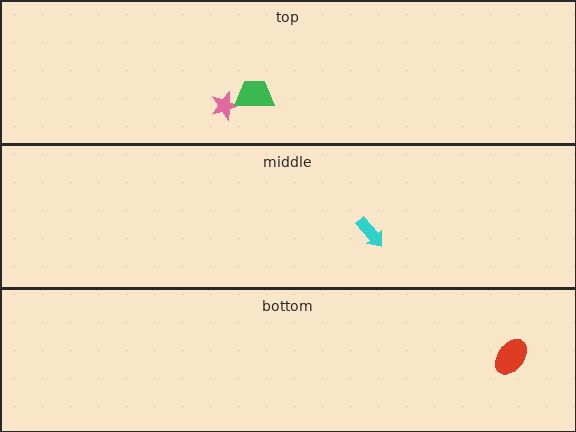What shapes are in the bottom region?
The red ellipse.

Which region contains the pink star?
The top region.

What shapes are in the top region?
The pink star, the green trapezoid.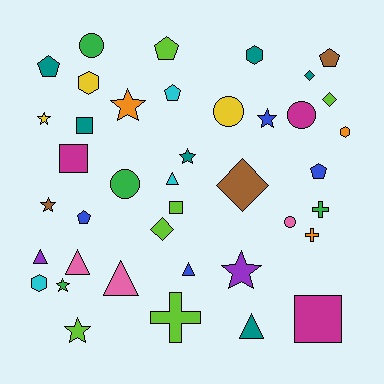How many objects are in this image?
There are 40 objects.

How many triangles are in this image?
There are 6 triangles.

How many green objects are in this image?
There are 4 green objects.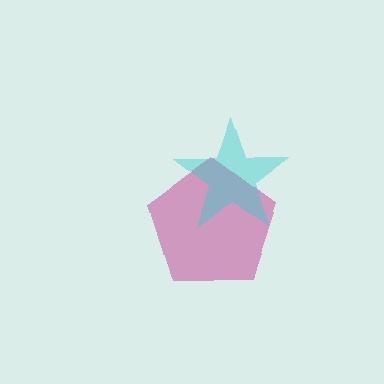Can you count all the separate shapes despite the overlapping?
Yes, there are 2 separate shapes.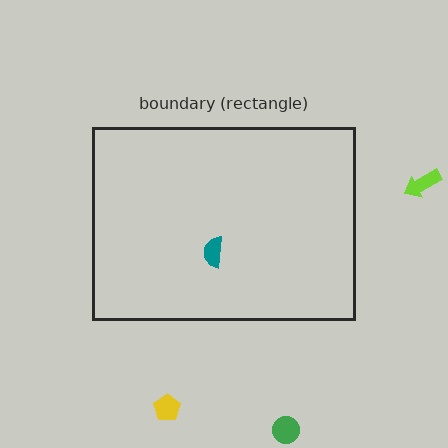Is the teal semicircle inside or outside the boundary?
Inside.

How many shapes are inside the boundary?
1 inside, 3 outside.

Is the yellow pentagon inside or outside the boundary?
Outside.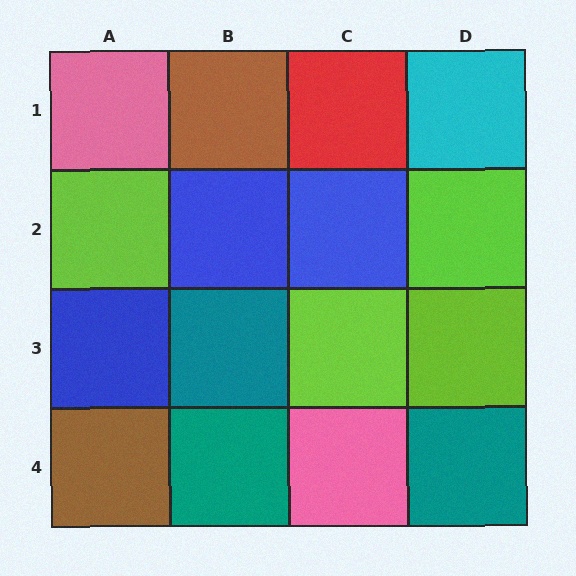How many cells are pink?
2 cells are pink.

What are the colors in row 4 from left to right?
Brown, teal, pink, teal.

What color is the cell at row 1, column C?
Red.